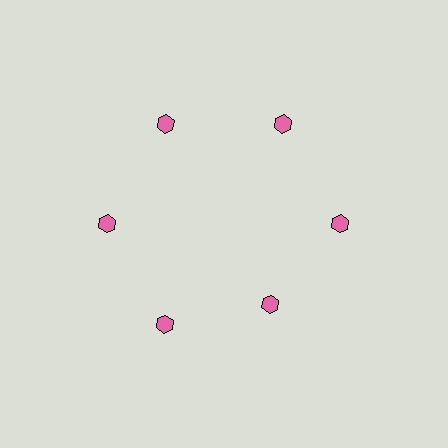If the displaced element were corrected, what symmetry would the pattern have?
It would have 6-fold rotational symmetry — the pattern would map onto itself every 60 degrees.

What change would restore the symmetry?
The symmetry would be restored by moving it outward, back onto the ring so that all 6 hexagons sit at equal angles and equal distance from the center.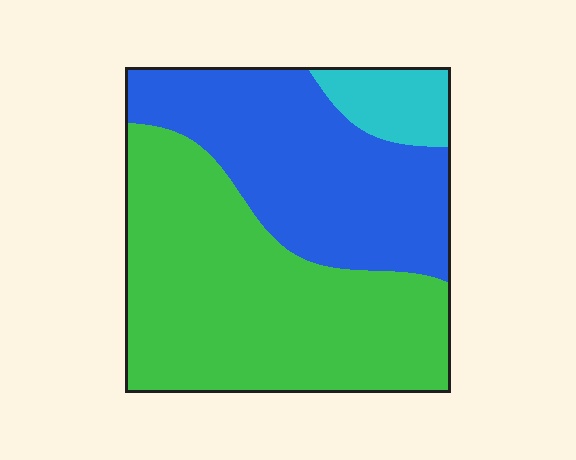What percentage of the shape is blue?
Blue covers 38% of the shape.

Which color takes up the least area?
Cyan, at roughly 10%.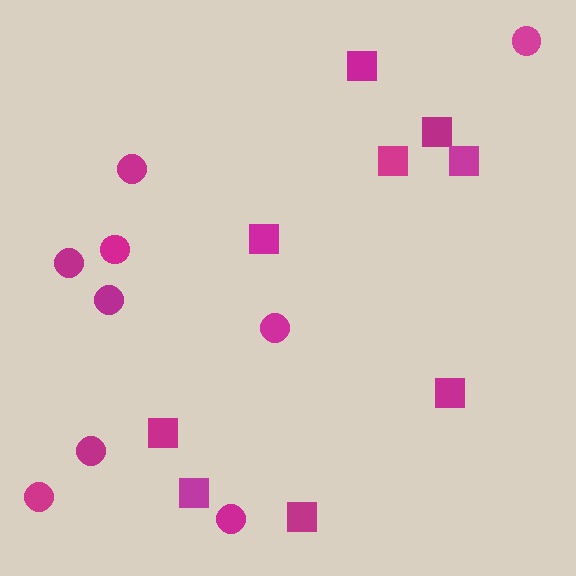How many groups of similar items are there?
There are 2 groups: one group of squares (9) and one group of circles (9).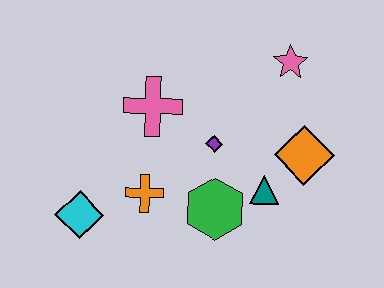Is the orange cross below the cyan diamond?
No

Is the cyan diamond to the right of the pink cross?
No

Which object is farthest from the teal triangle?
The cyan diamond is farthest from the teal triangle.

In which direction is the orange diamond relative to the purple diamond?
The orange diamond is to the right of the purple diamond.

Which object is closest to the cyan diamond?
The orange cross is closest to the cyan diamond.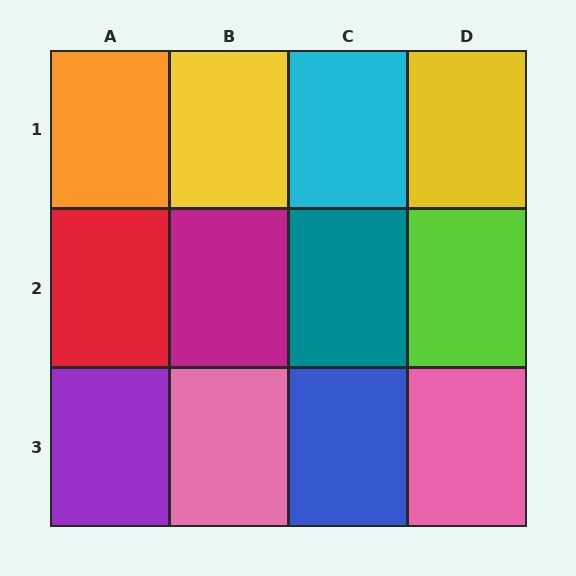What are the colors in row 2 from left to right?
Red, magenta, teal, lime.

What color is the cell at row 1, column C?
Cyan.